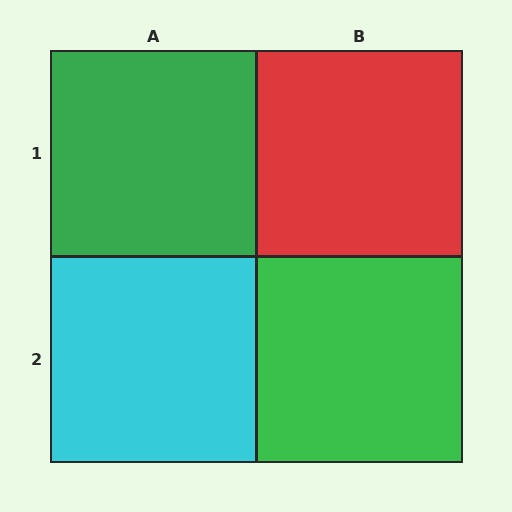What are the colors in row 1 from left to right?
Green, red.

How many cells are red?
1 cell is red.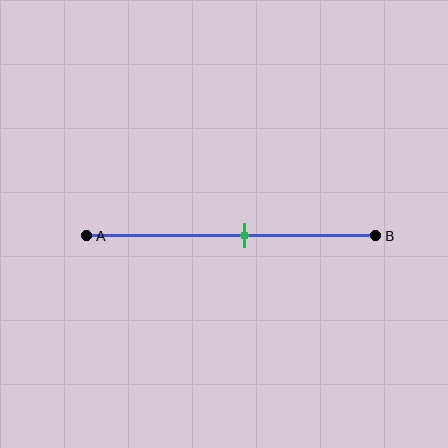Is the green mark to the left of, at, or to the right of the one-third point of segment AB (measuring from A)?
The green mark is to the right of the one-third point of segment AB.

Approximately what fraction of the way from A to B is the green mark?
The green mark is approximately 55% of the way from A to B.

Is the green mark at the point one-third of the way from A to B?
No, the mark is at about 55% from A, not at the 33% one-third point.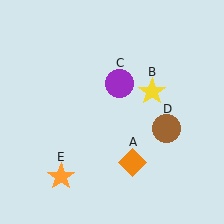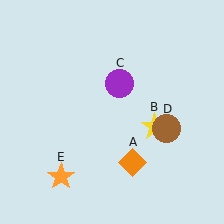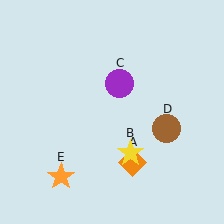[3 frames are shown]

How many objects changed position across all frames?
1 object changed position: yellow star (object B).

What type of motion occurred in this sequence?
The yellow star (object B) rotated clockwise around the center of the scene.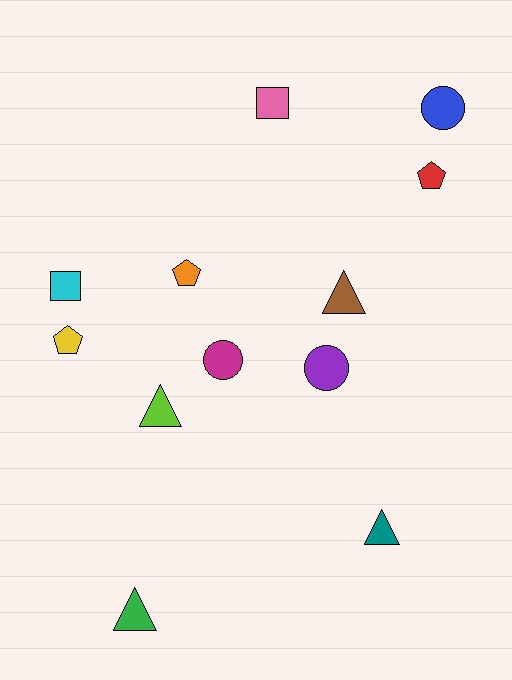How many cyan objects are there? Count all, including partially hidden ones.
There is 1 cyan object.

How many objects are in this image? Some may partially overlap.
There are 12 objects.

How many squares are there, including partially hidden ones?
There are 2 squares.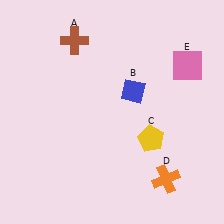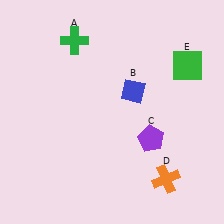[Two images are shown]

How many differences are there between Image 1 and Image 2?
There are 3 differences between the two images.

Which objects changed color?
A changed from brown to green. C changed from yellow to purple. E changed from pink to green.